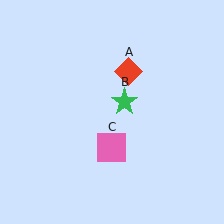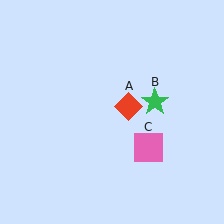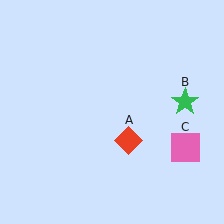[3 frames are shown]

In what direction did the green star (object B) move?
The green star (object B) moved right.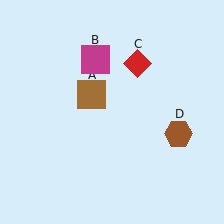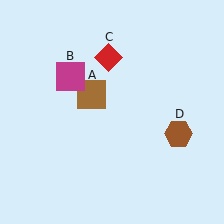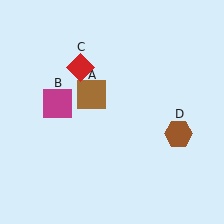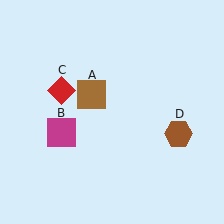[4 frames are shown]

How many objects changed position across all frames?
2 objects changed position: magenta square (object B), red diamond (object C).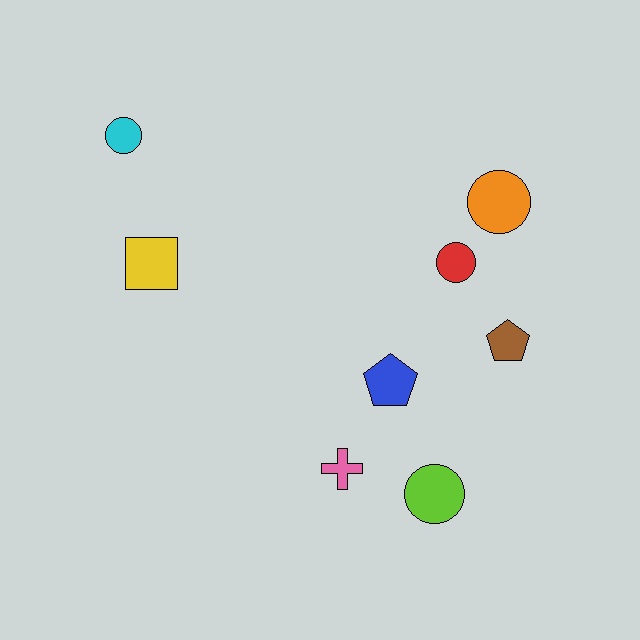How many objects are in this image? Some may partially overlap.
There are 8 objects.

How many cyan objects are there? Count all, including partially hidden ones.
There is 1 cyan object.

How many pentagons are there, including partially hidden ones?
There are 2 pentagons.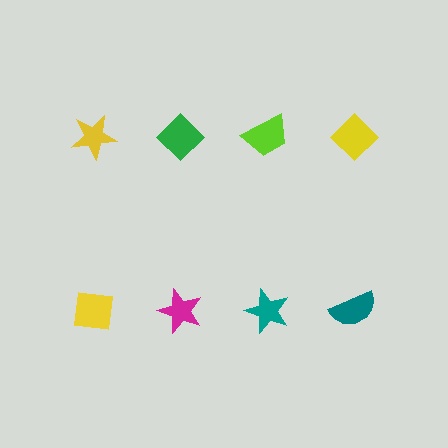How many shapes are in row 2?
4 shapes.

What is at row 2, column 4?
A teal semicircle.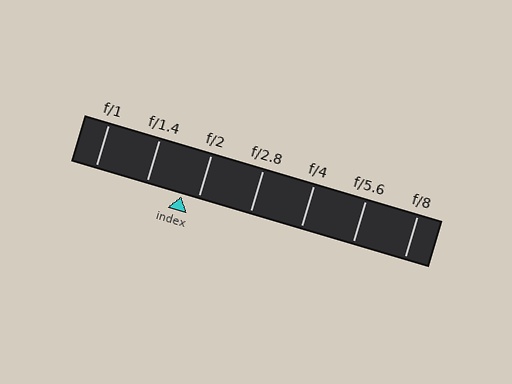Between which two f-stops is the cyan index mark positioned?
The index mark is between f/1.4 and f/2.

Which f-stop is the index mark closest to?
The index mark is closest to f/2.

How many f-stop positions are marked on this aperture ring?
There are 7 f-stop positions marked.